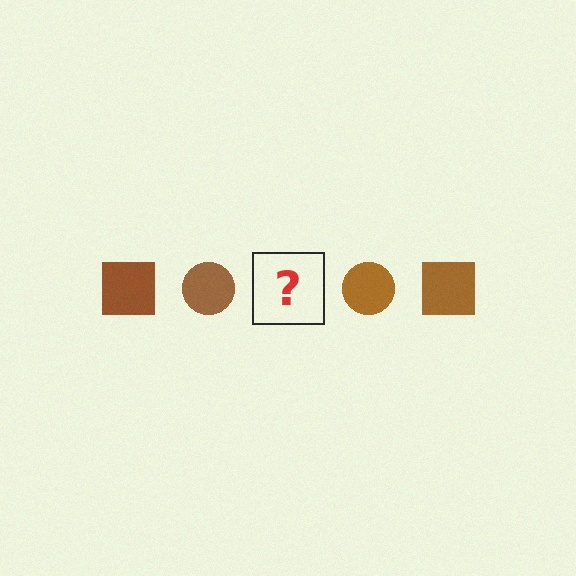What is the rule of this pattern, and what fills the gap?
The rule is that the pattern cycles through square, circle shapes in brown. The gap should be filled with a brown square.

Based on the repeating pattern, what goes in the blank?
The blank should be a brown square.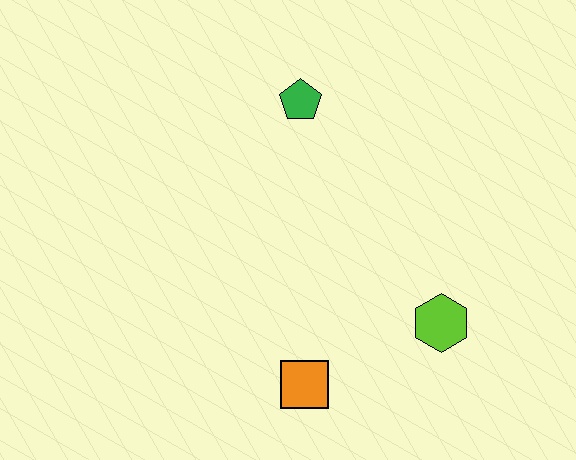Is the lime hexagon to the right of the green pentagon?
Yes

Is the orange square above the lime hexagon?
No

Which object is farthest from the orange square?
The green pentagon is farthest from the orange square.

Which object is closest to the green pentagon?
The lime hexagon is closest to the green pentagon.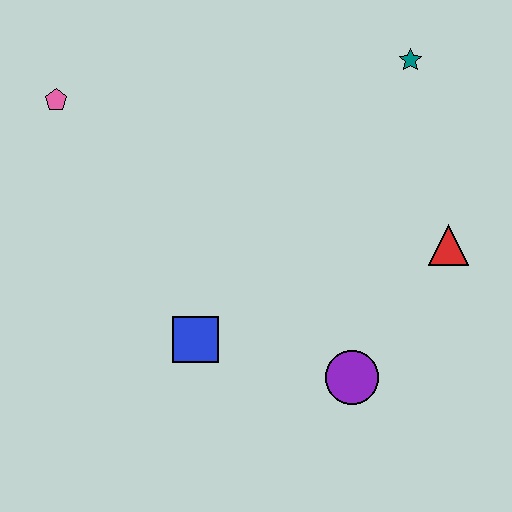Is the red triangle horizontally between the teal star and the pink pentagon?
No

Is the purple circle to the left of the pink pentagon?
No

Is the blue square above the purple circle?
Yes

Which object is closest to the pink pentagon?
The blue square is closest to the pink pentagon.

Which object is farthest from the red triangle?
The pink pentagon is farthest from the red triangle.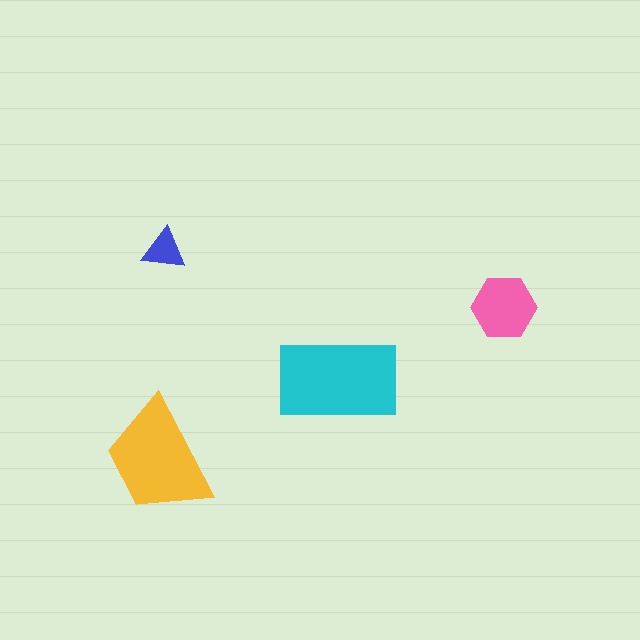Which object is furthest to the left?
The yellow trapezoid is leftmost.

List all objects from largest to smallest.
The cyan rectangle, the yellow trapezoid, the pink hexagon, the blue triangle.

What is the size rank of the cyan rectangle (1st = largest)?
1st.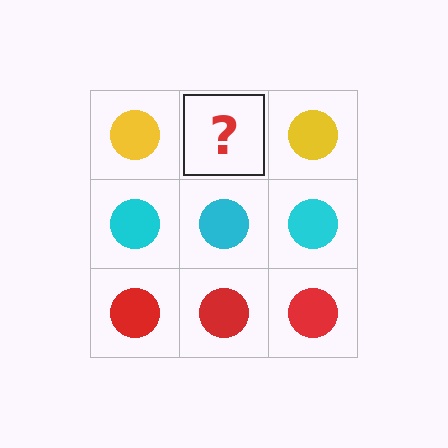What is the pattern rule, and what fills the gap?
The rule is that each row has a consistent color. The gap should be filled with a yellow circle.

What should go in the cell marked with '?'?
The missing cell should contain a yellow circle.